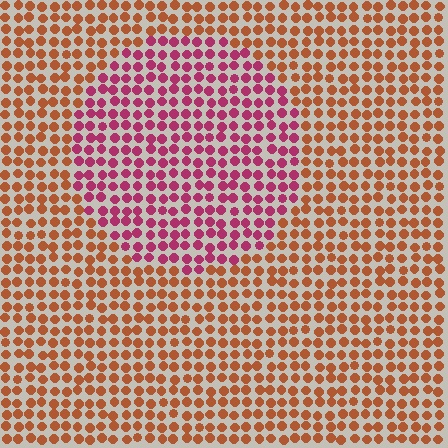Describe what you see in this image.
The image is filled with small brown elements in a uniform arrangement. A circle-shaped region is visible where the elements are tinted to a slightly different hue, forming a subtle color boundary.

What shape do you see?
I see a circle.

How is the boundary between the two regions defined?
The boundary is defined purely by a slight shift in hue (about 47 degrees). Spacing, size, and orientation are identical on both sides.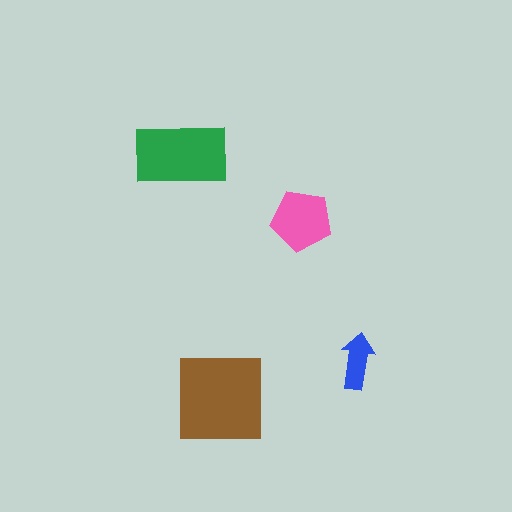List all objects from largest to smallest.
The brown square, the green rectangle, the pink pentagon, the blue arrow.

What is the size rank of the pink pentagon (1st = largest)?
3rd.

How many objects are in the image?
There are 4 objects in the image.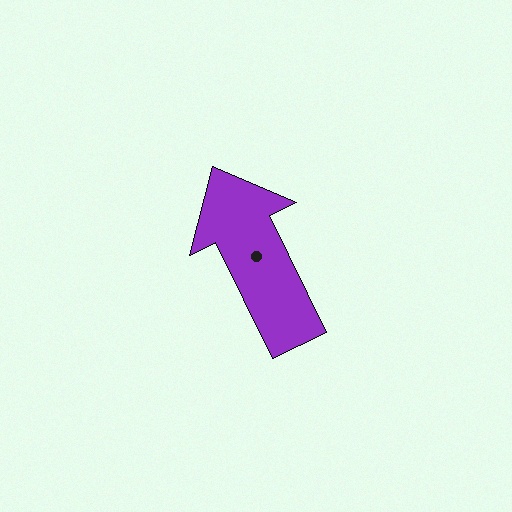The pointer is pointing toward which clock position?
Roughly 11 o'clock.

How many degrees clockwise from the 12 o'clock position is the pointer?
Approximately 334 degrees.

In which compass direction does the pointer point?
Northwest.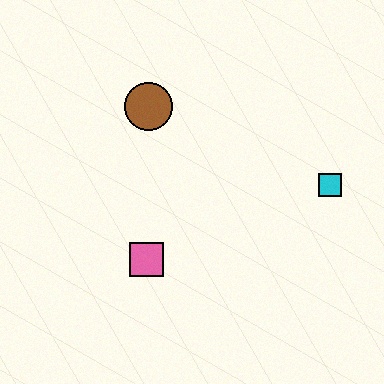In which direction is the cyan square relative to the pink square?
The cyan square is to the right of the pink square.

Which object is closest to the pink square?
The brown circle is closest to the pink square.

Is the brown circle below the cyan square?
No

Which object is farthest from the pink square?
The cyan square is farthest from the pink square.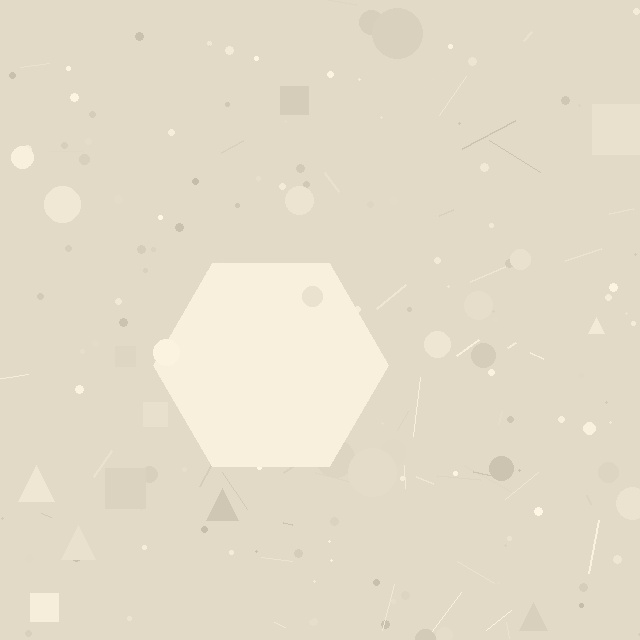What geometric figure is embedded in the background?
A hexagon is embedded in the background.